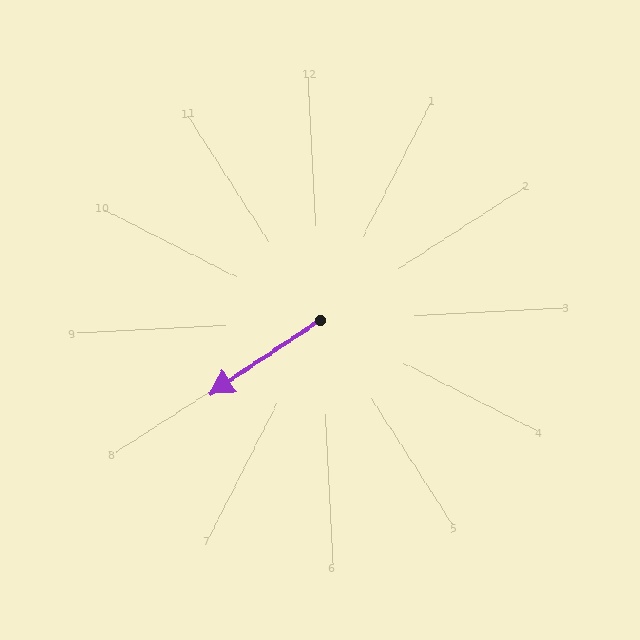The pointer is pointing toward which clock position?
Roughly 8 o'clock.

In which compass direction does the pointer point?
Southwest.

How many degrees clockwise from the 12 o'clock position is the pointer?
Approximately 239 degrees.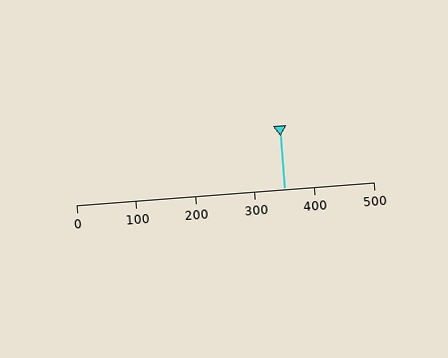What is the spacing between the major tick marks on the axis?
The major ticks are spaced 100 apart.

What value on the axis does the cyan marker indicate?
The marker indicates approximately 350.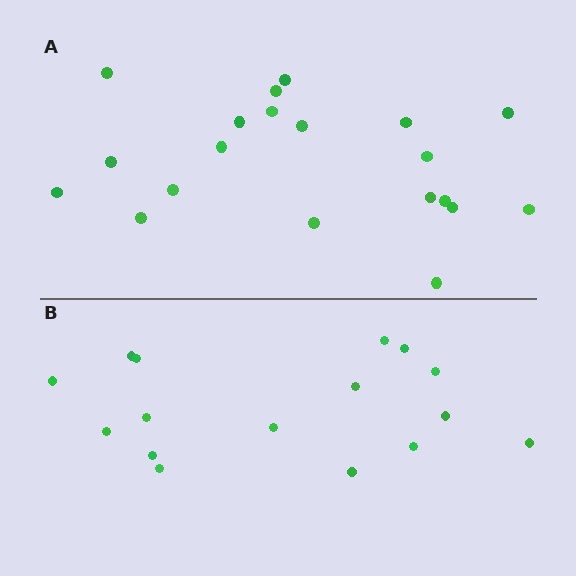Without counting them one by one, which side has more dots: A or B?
Region A (the top region) has more dots.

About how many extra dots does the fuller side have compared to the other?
Region A has about 4 more dots than region B.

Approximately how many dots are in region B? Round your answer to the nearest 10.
About 20 dots. (The exact count is 16, which rounds to 20.)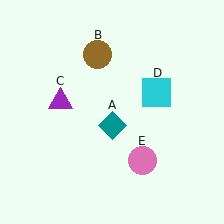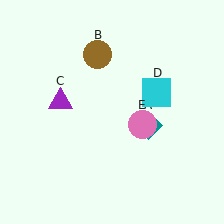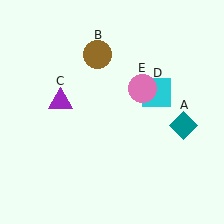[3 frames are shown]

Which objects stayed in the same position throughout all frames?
Brown circle (object B) and purple triangle (object C) and cyan square (object D) remained stationary.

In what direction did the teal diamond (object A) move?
The teal diamond (object A) moved right.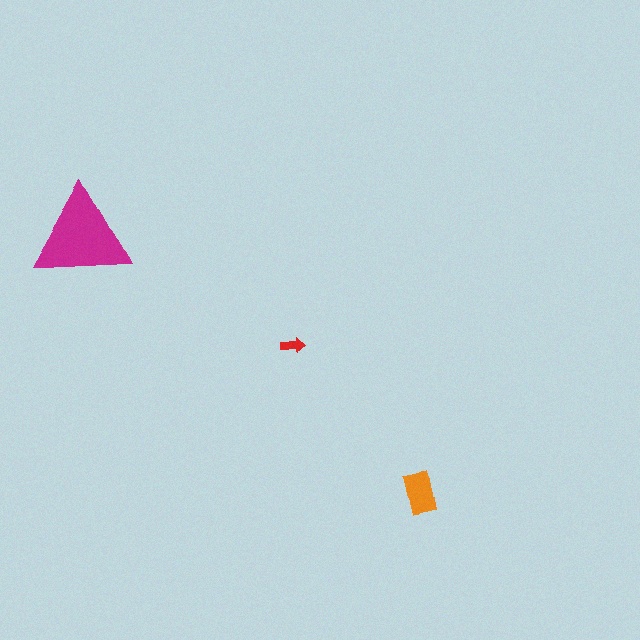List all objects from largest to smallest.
The magenta triangle, the orange rectangle, the red arrow.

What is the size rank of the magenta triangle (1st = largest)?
1st.